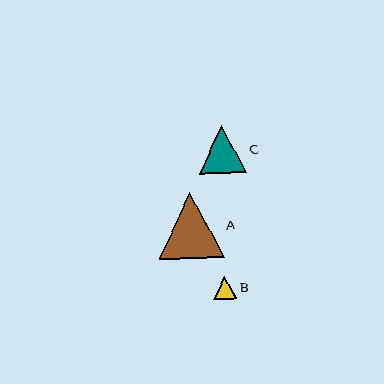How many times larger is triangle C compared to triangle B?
Triangle C is approximately 2.0 times the size of triangle B.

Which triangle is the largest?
Triangle A is the largest with a size of approximately 65 pixels.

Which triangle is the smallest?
Triangle B is the smallest with a size of approximately 24 pixels.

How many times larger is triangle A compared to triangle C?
Triangle A is approximately 1.4 times the size of triangle C.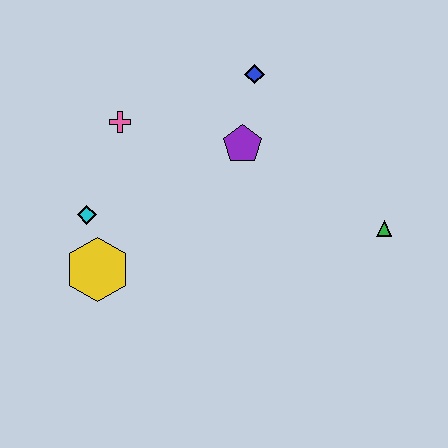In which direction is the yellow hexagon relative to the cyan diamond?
The yellow hexagon is below the cyan diamond.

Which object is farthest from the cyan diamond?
The green triangle is farthest from the cyan diamond.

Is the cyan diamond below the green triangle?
No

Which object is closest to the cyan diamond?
The yellow hexagon is closest to the cyan diamond.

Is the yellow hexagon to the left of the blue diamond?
Yes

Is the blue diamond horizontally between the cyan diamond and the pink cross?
No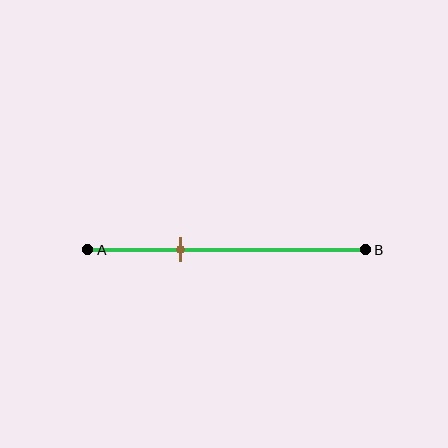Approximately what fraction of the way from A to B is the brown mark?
The brown mark is approximately 35% of the way from A to B.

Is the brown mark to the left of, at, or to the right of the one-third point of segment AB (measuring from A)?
The brown mark is approximately at the one-third point of segment AB.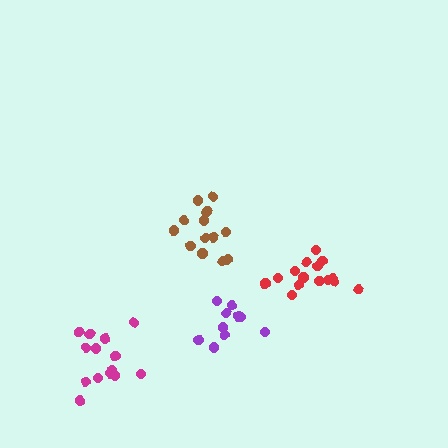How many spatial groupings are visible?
There are 4 spatial groupings.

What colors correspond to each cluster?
The clusters are colored: brown, purple, red, magenta.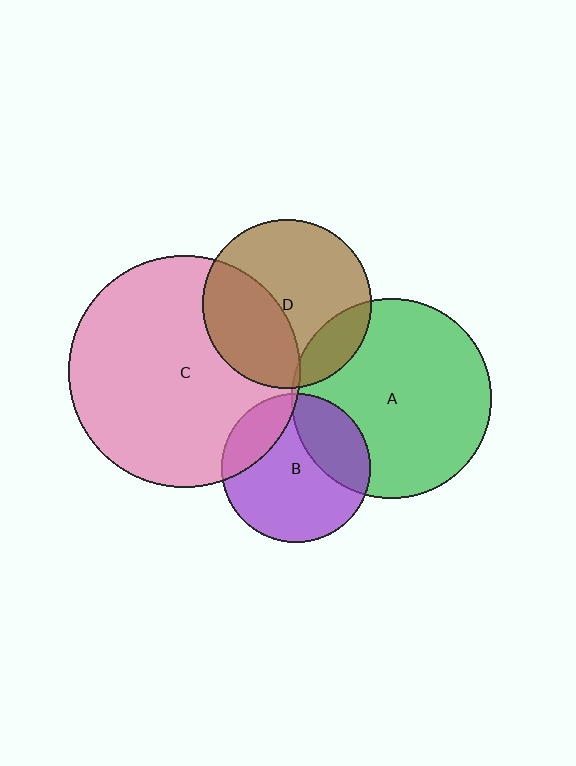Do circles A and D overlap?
Yes.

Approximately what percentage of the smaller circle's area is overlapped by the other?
Approximately 15%.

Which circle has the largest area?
Circle C (pink).